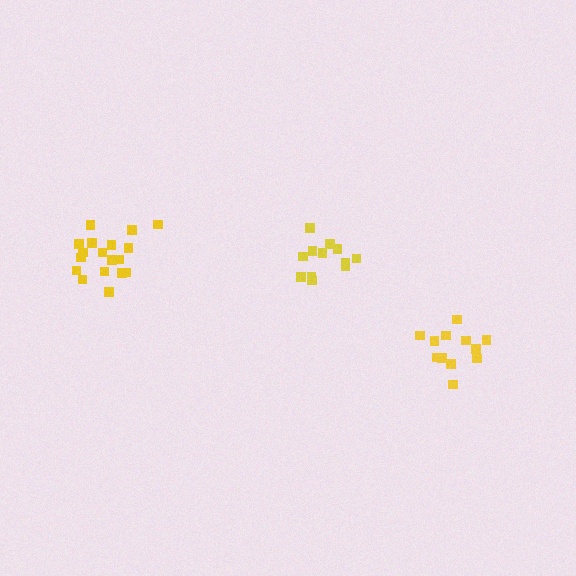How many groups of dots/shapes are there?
There are 3 groups.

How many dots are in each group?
Group 1: 12 dots, Group 2: 12 dots, Group 3: 18 dots (42 total).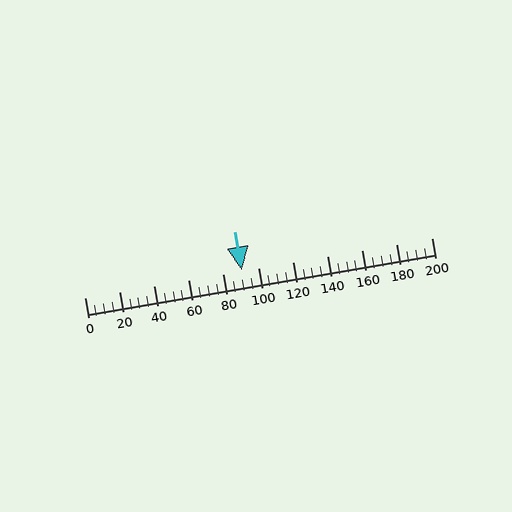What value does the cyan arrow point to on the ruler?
The cyan arrow points to approximately 91.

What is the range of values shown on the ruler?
The ruler shows values from 0 to 200.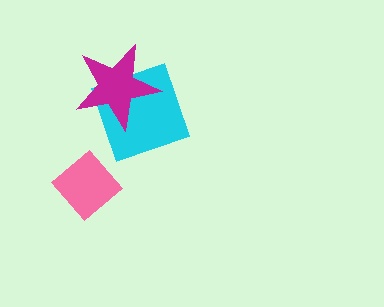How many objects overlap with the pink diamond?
0 objects overlap with the pink diamond.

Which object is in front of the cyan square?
The magenta star is in front of the cyan square.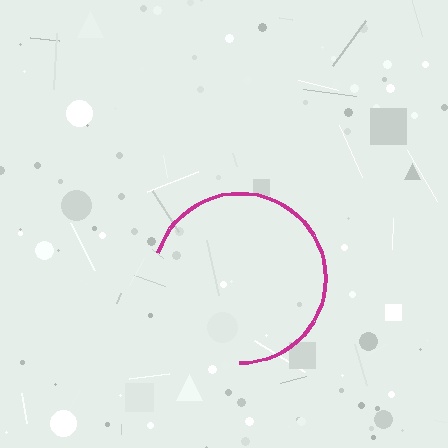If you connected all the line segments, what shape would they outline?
They would outline a circle.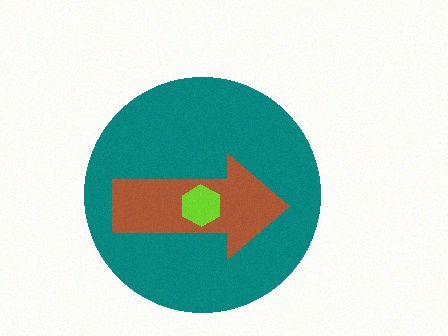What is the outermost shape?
The teal circle.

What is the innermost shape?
The lime hexagon.